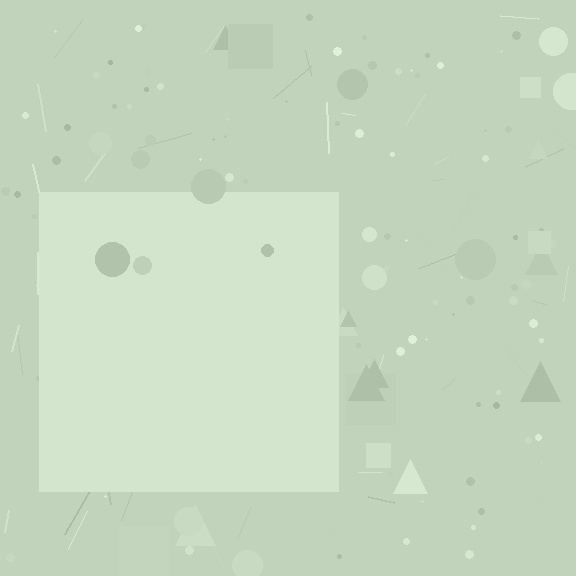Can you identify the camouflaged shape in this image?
The camouflaged shape is a square.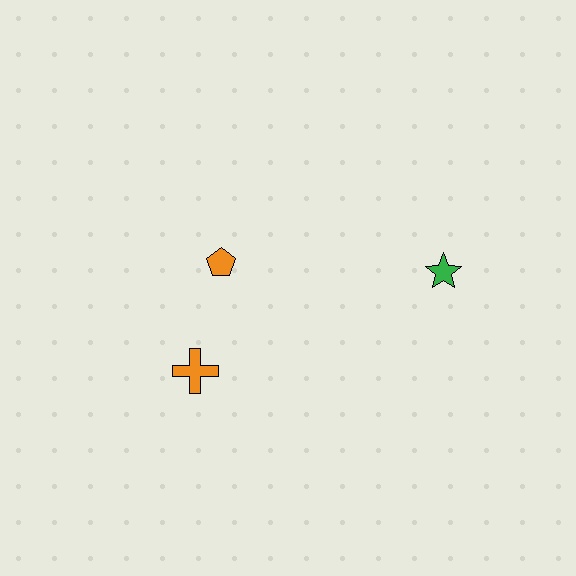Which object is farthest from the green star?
The orange cross is farthest from the green star.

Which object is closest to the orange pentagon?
The orange cross is closest to the orange pentagon.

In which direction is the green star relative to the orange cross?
The green star is to the right of the orange cross.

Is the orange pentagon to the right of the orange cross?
Yes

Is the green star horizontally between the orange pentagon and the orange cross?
No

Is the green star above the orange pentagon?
No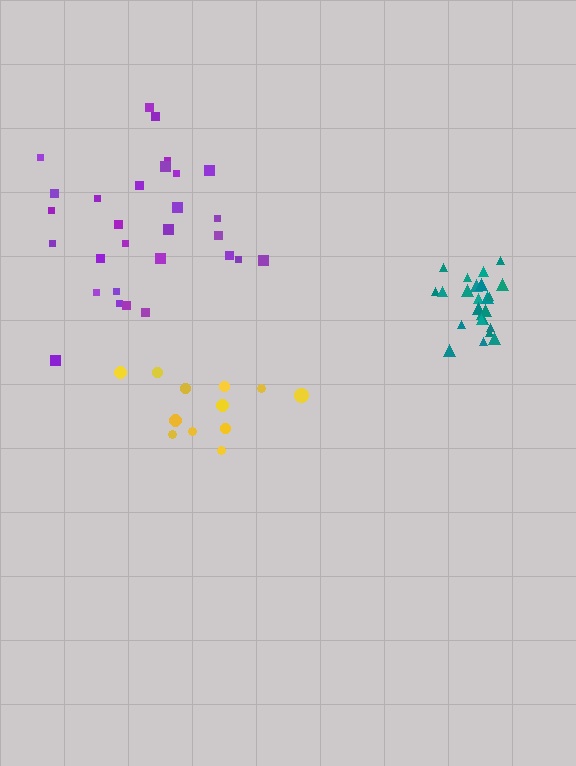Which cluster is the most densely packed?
Teal.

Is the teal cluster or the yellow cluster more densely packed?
Teal.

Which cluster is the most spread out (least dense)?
Yellow.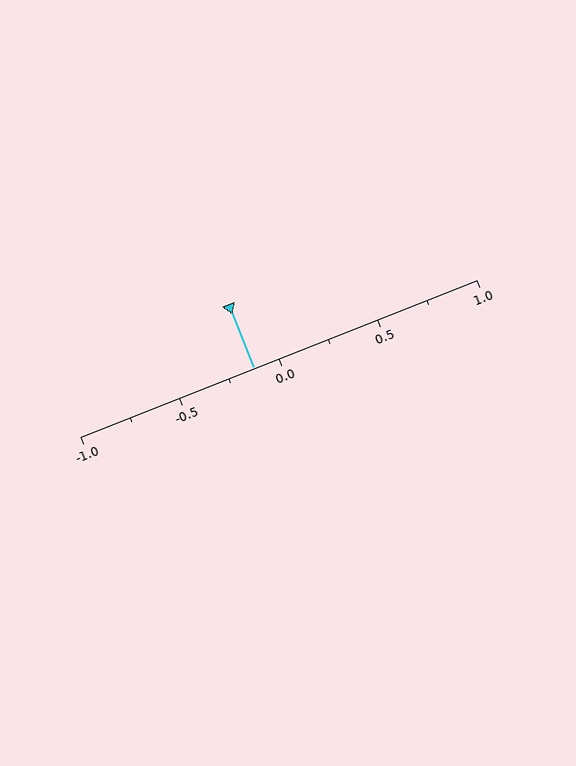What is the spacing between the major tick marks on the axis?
The major ticks are spaced 0.5 apart.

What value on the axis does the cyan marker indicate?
The marker indicates approximately -0.12.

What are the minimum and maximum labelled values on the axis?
The axis runs from -1.0 to 1.0.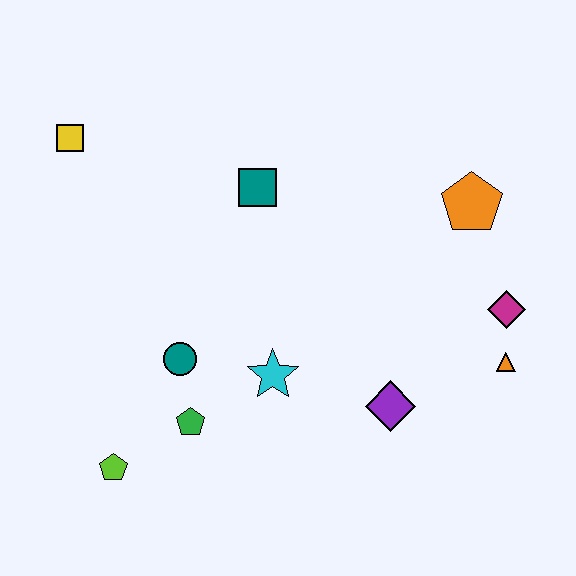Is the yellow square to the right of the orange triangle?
No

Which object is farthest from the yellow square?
The orange triangle is farthest from the yellow square.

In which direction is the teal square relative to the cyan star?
The teal square is above the cyan star.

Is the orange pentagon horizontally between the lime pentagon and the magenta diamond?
Yes